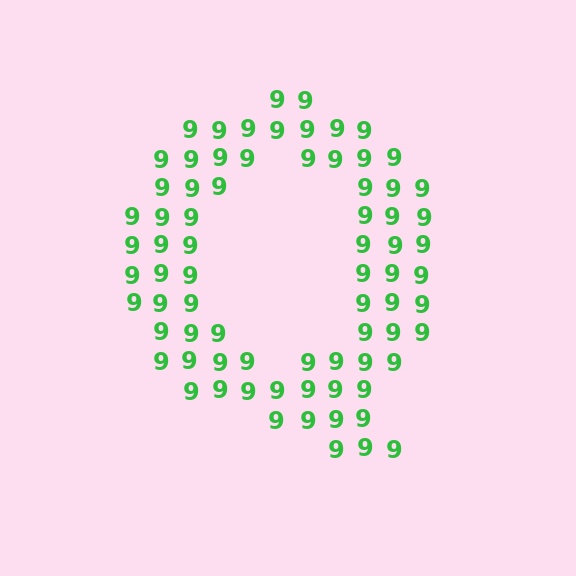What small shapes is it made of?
It is made of small digit 9's.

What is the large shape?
The large shape is the letter Q.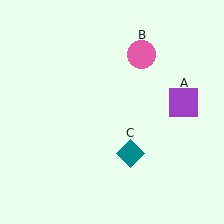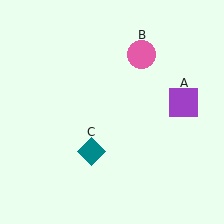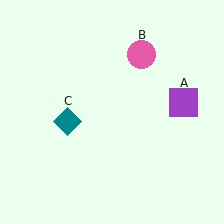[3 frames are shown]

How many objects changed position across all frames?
1 object changed position: teal diamond (object C).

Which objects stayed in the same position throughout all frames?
Purple square (object A) and pink circle (object B) remained stationary.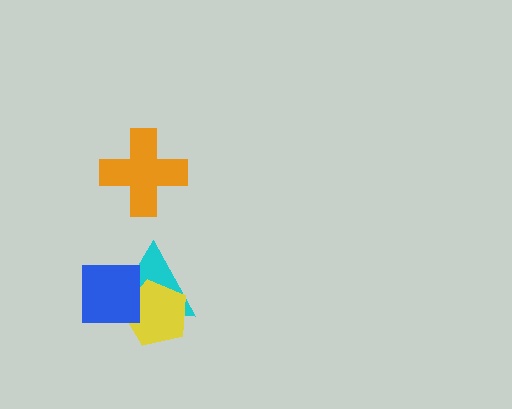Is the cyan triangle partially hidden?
Yes, it is partially covered by another shape.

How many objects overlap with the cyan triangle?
2 objects overlap with the cyan triangle.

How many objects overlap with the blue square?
2 objects overlap with the blue square.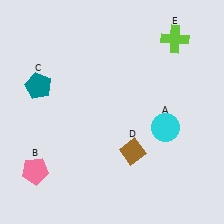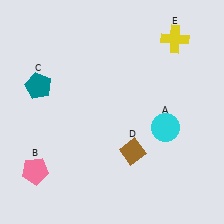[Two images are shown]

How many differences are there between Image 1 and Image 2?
There is 1 difference between the two images.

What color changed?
The cross (E) changed from lime in Image 1 to yellow in Image 2.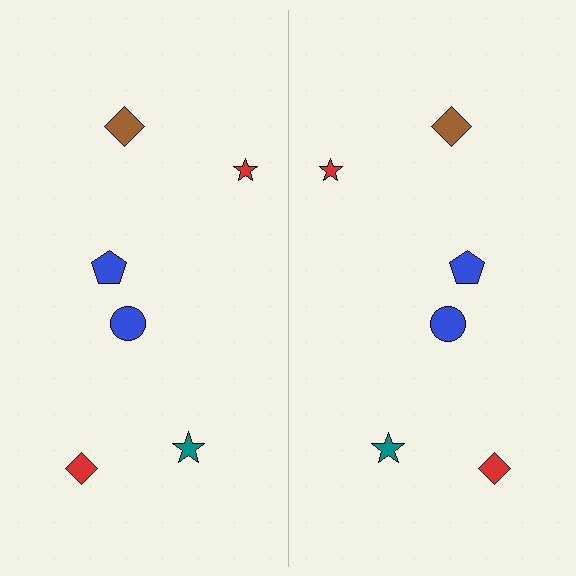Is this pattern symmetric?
Yes, this pattern has bilateral (reflection) symmetry.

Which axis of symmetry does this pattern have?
The pattern has a vertical axis of symmetry running through the center of the image.